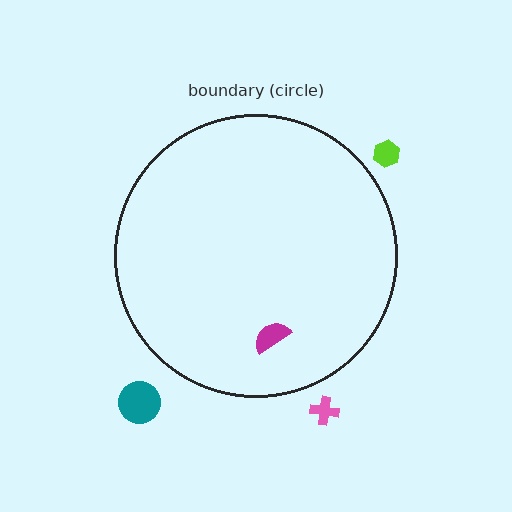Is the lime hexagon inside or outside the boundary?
Outside.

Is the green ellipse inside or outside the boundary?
Outside.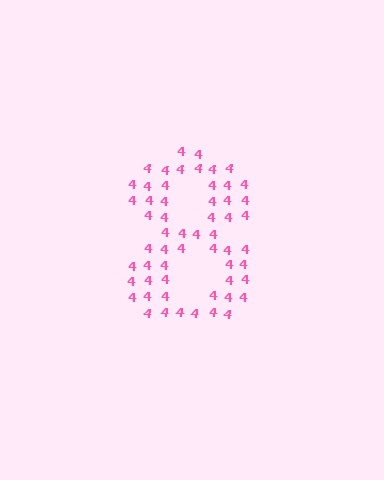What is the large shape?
The large shape is the digit 8.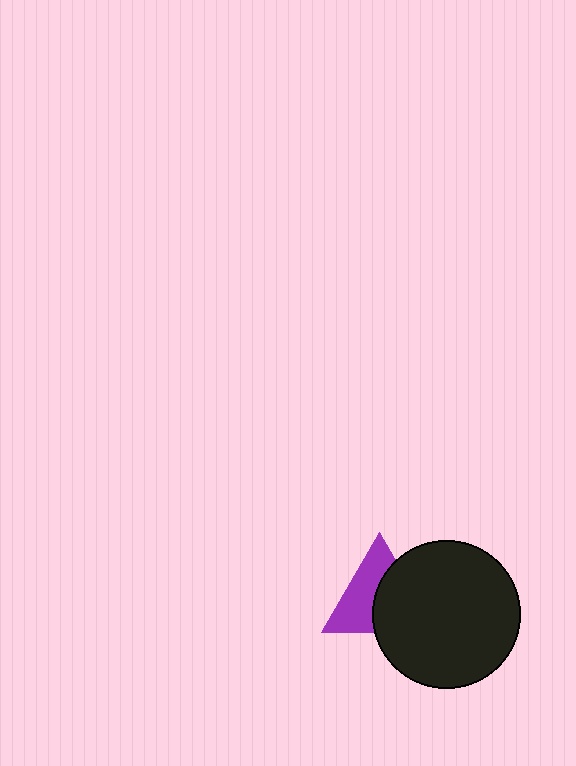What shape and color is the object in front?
The object in front is a black circle.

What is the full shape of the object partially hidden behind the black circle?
The partially hidden object is a purple triangle.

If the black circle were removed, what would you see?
You would see the complete purple triangle.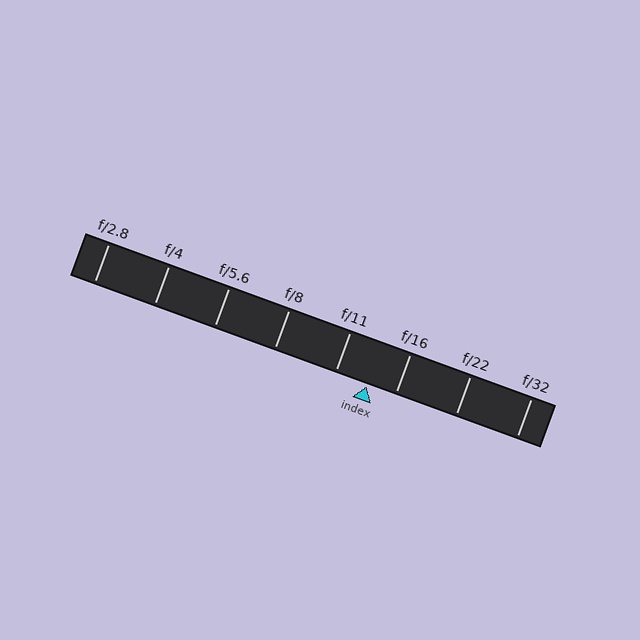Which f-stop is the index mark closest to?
The index mark is closest to f/16.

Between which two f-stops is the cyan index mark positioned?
The index mark is between f/11 and f/16.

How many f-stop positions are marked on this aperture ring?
There are 8 f-stop positions marked.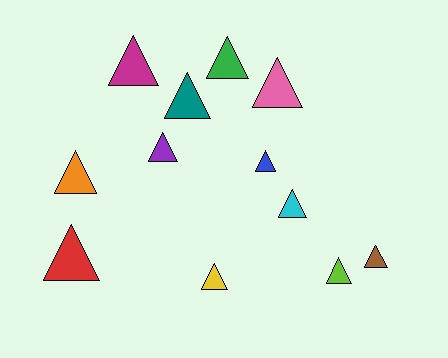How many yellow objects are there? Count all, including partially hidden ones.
There is 1 yellow object.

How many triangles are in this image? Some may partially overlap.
There are 12 triangles.